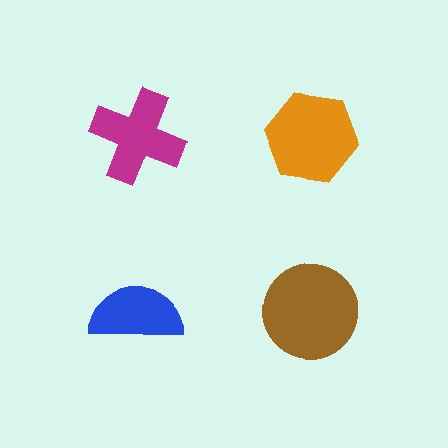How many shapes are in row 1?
2 shapes.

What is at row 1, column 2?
An orange hexagon.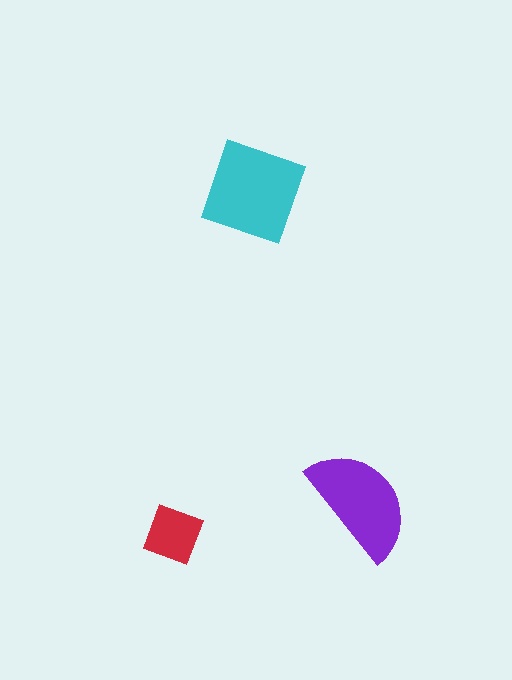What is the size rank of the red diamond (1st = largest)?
3rd.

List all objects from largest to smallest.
The cyan square, the purple semicircle, the red diamond.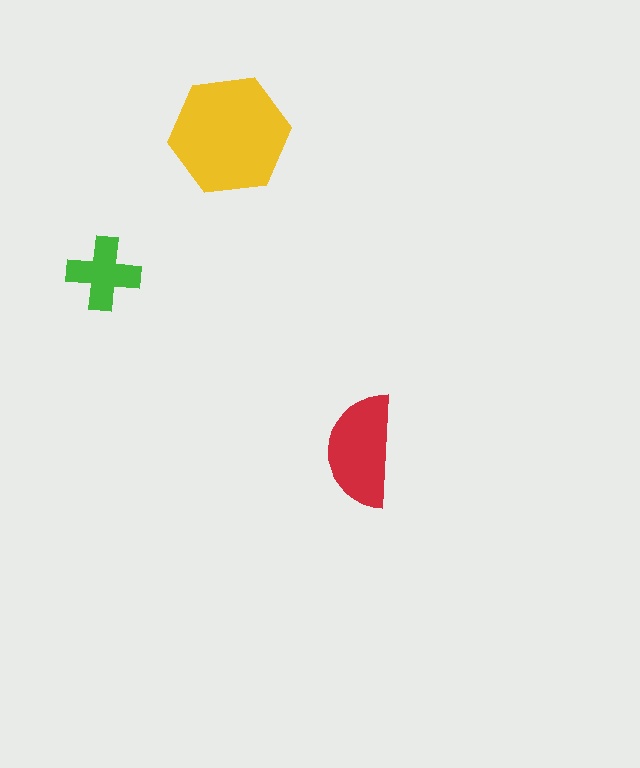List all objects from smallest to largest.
The green cross, the red semicircle, the yellow hexagon.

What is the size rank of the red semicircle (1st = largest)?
2nd.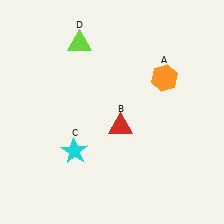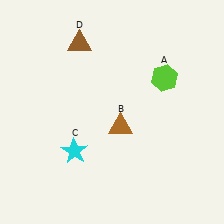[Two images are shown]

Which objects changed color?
A changed from orange to lime. B changed from red to brown. D changed from lime to brown.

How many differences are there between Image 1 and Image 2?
There are 3 differences between the two images.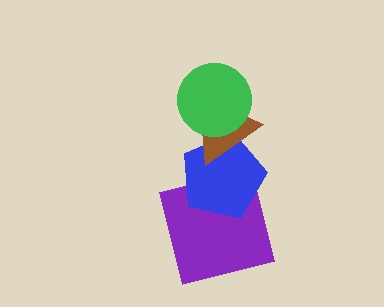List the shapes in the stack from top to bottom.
From top to bottom: the green circle, the brown triangle, the blue pentagon, the purple square.